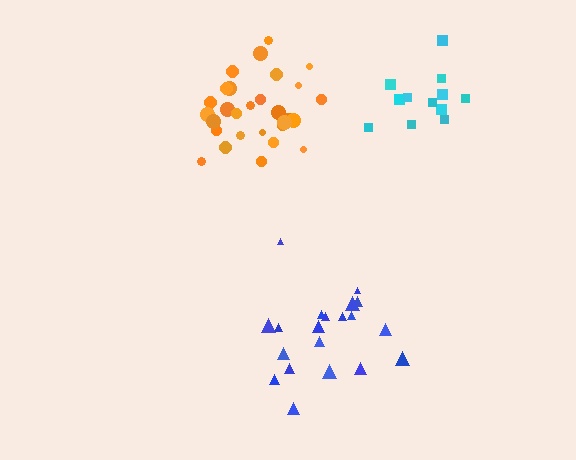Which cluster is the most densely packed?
Orange.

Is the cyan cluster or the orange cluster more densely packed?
Orange.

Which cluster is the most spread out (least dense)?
Blue.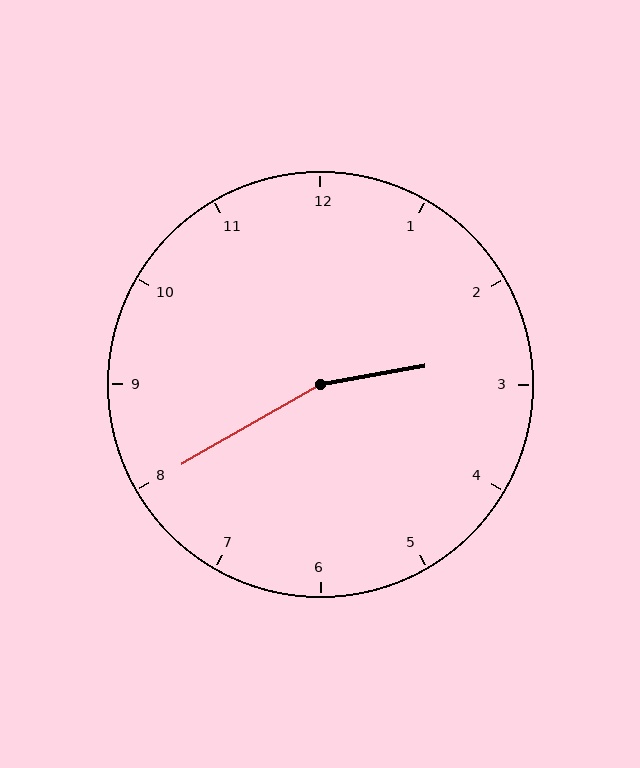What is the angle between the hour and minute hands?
Approximately 160 degrees.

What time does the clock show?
2:40.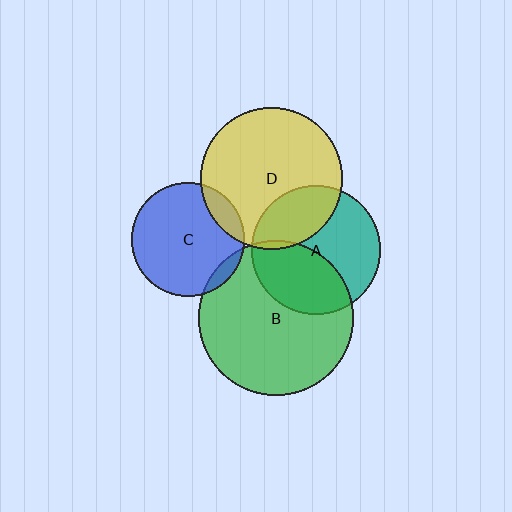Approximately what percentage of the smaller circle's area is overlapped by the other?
Approximately 5%.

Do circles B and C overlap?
Yes.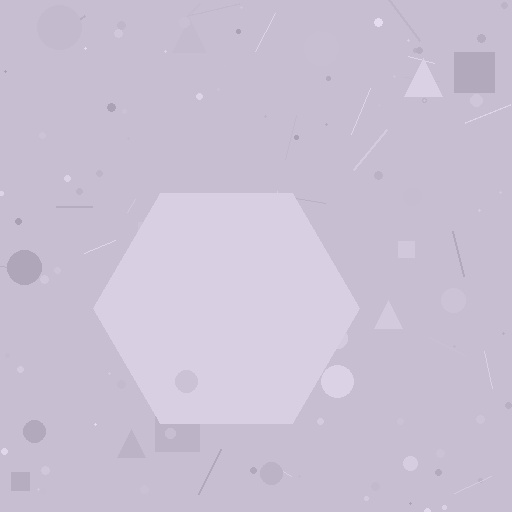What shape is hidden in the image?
A hexagon is hidden in the image.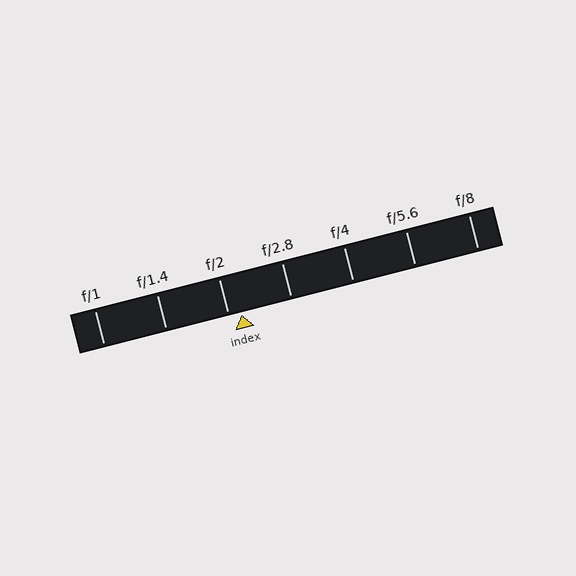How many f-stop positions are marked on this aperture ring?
There are 7 f-stop positions marked.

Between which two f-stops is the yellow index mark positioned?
The index mark is between f/2 and f/2.8.